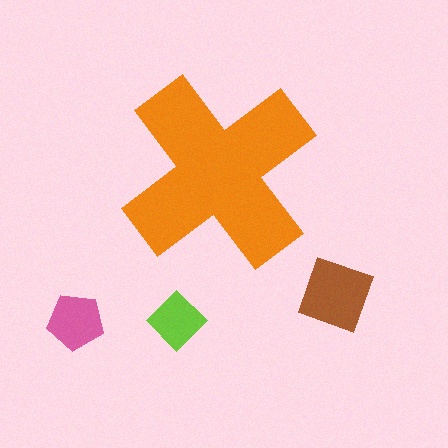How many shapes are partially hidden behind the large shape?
0 shapes are partially hidden.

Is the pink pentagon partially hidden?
No, the pink pentagon is fully visible.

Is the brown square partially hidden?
No, the brown square is fully visible.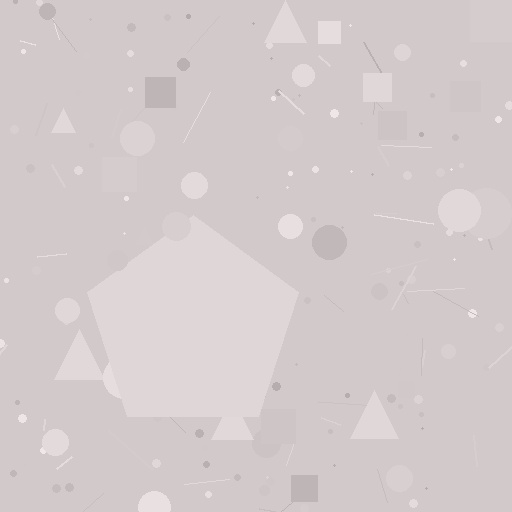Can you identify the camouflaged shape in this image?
The camouflaged shape is a pentagon.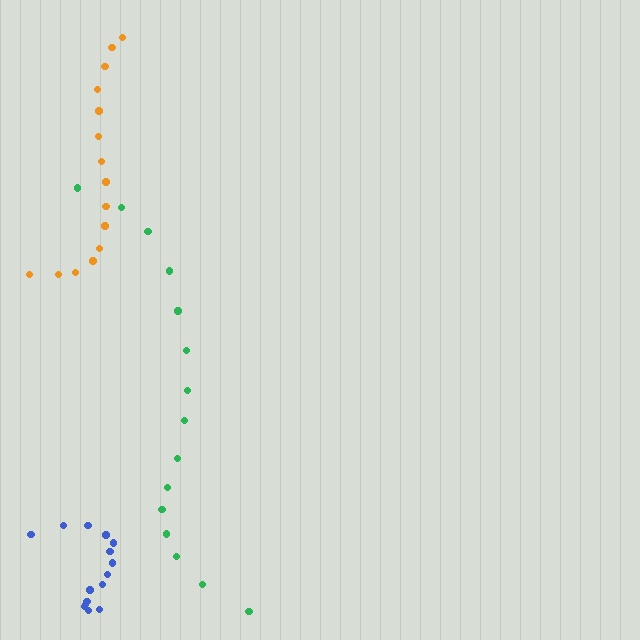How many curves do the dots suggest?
There are 3 distinct paths.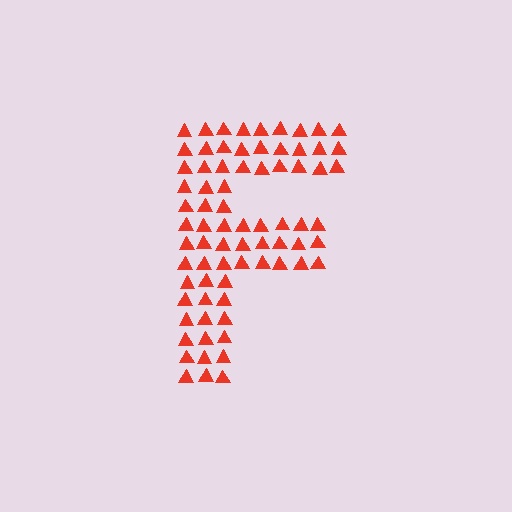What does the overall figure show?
The overall figure shows the letter F.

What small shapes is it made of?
It is made of small triangles.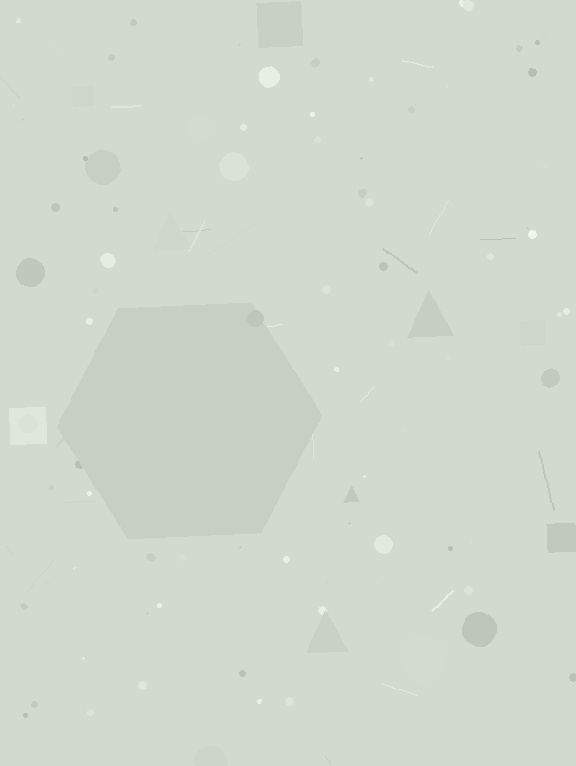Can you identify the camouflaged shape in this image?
The camouflaged shape is a hexagon.